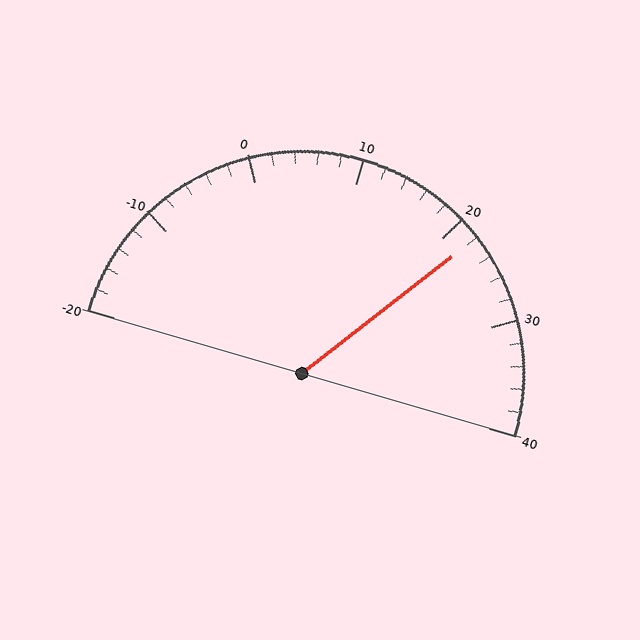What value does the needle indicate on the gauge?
The needle indicates approximately 22.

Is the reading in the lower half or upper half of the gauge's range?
The reading is in the upper half of the range (-20 to 40).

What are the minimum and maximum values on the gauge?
The gauge ranges from -20 to 40.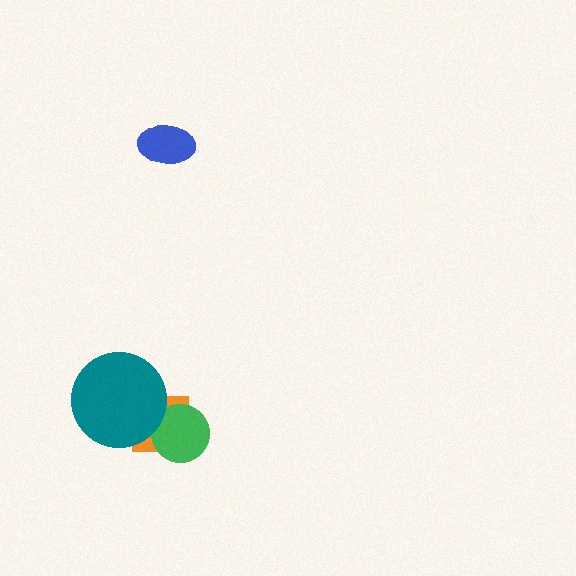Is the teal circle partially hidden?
No, no other shape covers it.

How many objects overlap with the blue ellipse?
0 objects overlap with the blue ellipse.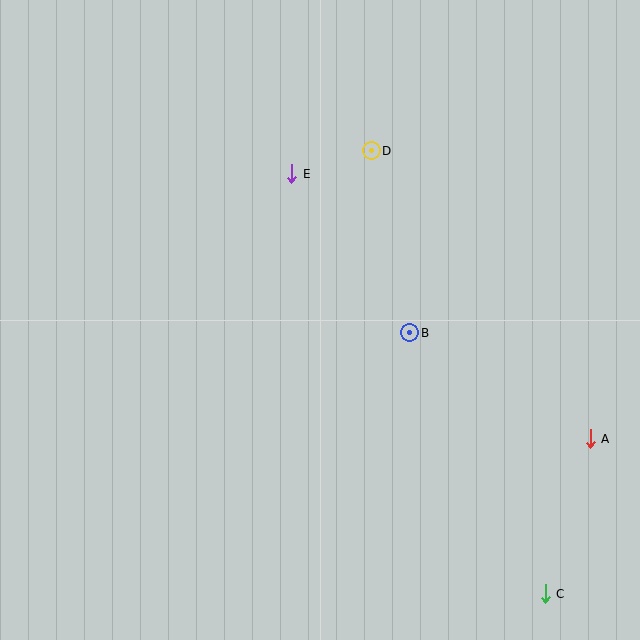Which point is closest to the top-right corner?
Point D is closest to the top-right corner.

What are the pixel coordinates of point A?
Point A is at (590, 439).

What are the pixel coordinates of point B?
Point B is at (410, 333).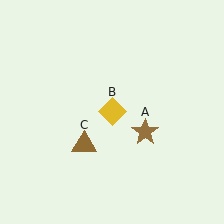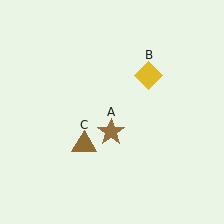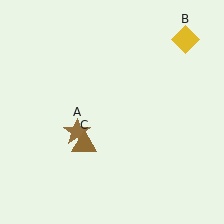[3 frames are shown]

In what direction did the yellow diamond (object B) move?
The yellow diamond (object B) moved up and to the right.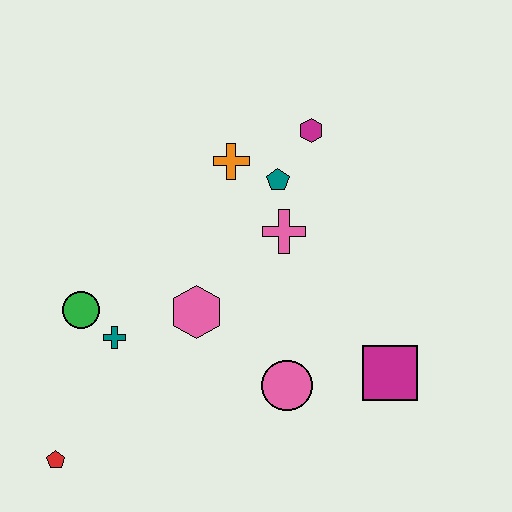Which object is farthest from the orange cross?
The red pentagon is farthest from the orange cross.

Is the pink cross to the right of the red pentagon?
Yes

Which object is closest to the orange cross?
The teal pentagon is closest to the orange cross.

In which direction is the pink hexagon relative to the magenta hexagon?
The pink hexagon is below the magenta hexagon.